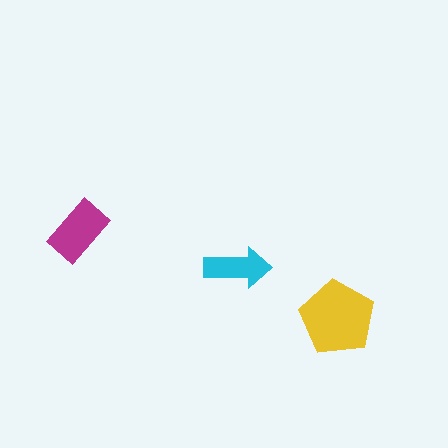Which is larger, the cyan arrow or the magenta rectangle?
The magenta rectangle.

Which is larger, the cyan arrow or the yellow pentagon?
The yellow pentagon.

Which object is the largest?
The yellow pentagon.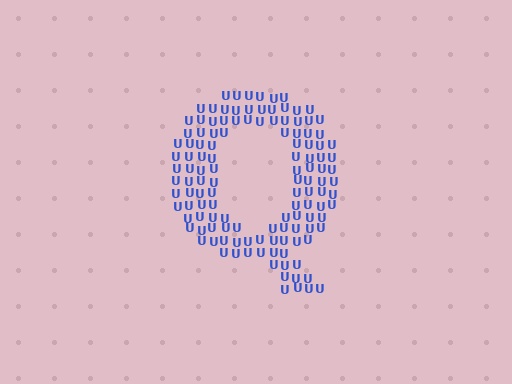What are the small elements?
The small elements are letter U's.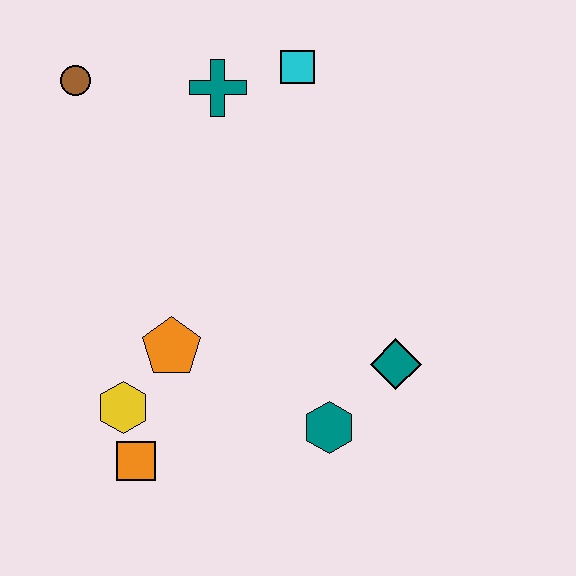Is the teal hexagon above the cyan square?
No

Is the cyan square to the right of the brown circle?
Yes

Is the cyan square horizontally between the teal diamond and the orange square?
Yes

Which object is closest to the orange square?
The yellow hexagon is closest to the orange square.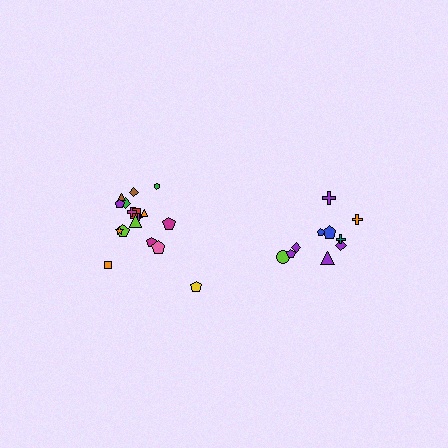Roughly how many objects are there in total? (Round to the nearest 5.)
Roughly 30 objects in total.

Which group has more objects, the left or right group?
The left group.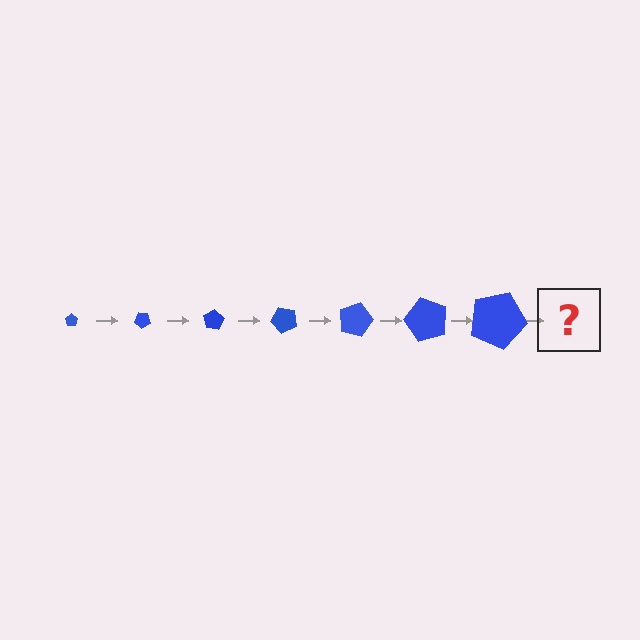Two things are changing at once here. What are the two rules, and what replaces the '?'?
The two rules are that the pentagon grows larger each step and it rotates 40 degrees each step. The '?' should be a pentagon, larger than the previous one and rotated 280 degrees from the start.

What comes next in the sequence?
The next element should be a pentagon, larger than the previous one and rotated 280 degrees from the start.